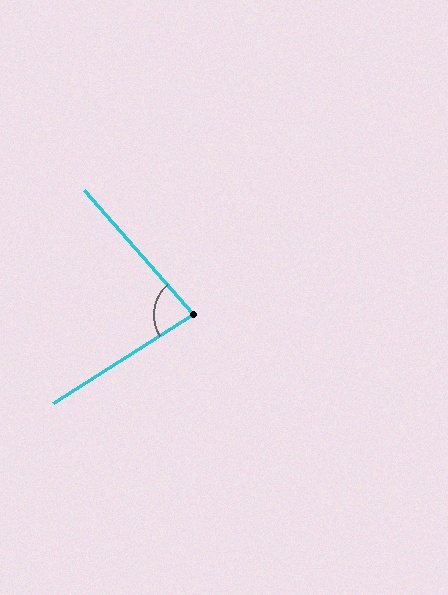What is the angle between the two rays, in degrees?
Approximately 81 degrees.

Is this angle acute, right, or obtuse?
It is acute.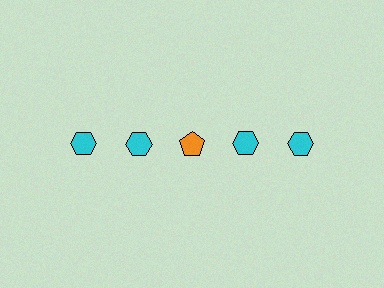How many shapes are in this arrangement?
There are 5 shapes arranged in a grid pattern.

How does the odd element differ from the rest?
It differs in both color (orange instead of cyan) and shape (pentagon instead of hexagon).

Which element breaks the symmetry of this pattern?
The orange pentagon in the top row, center column breaks the symmetry. All other shapes are cyan hexagons.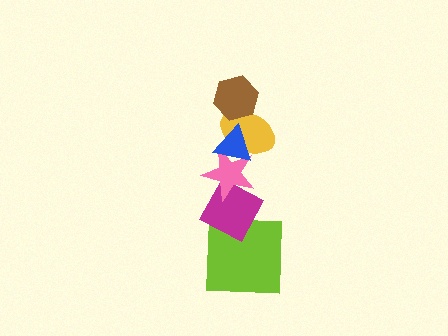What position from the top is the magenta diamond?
The magenta diamond is 5th from the top.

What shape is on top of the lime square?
The magenta diamond is on top of the lime square.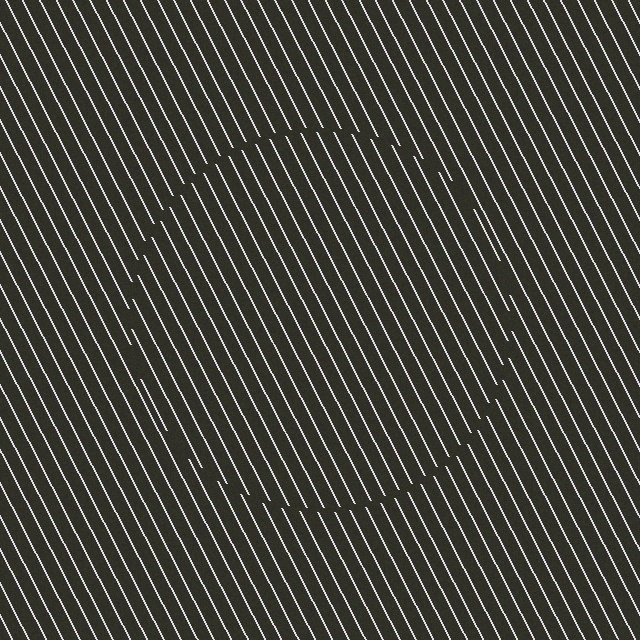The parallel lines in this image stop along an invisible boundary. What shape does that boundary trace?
An illusory circle. The interior of the shape contains the same grating, shifted by half a period — the contour is defined by the phase discontinuity where line-ends from the inner and outer gratings abut.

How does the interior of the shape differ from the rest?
The interior of the shape contains the same grating, shifted by half a period — the contour is defined by the phase discontinuity where line-ends from the inner and outer gratings abut.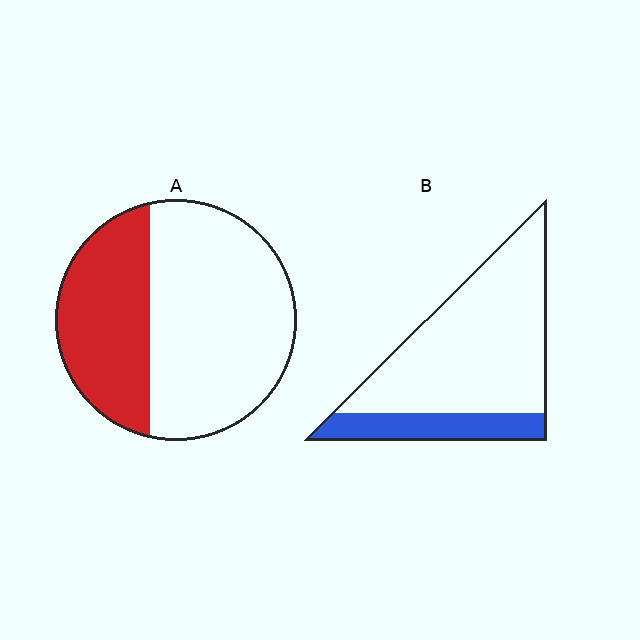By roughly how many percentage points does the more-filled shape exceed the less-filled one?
By roughly 15 percentage points (A over B).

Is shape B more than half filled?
No.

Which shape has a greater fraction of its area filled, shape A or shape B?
Shape A.